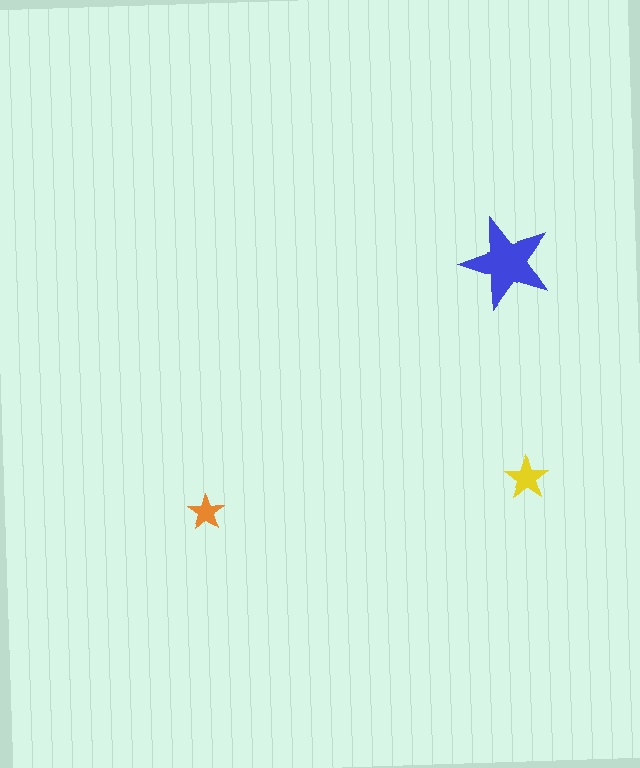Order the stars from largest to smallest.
the blue one, the yellow one, the orange one.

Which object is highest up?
The blue star is topmost.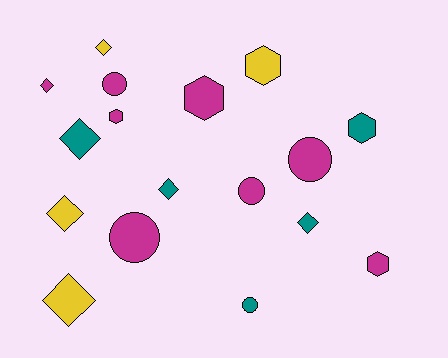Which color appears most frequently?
Magenta, with 8 objects.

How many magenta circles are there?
There are 4 magenta circles.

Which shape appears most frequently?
Diamond, with 7 objects.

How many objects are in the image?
There are 17 objects.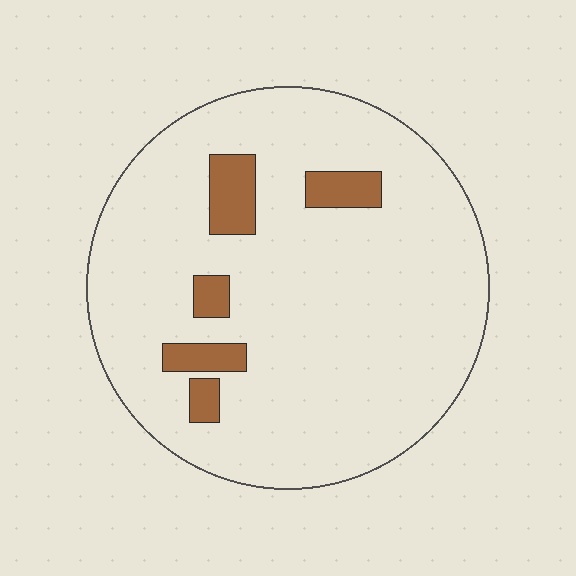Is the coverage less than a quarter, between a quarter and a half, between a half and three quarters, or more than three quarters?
Less than a quarter.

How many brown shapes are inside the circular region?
5.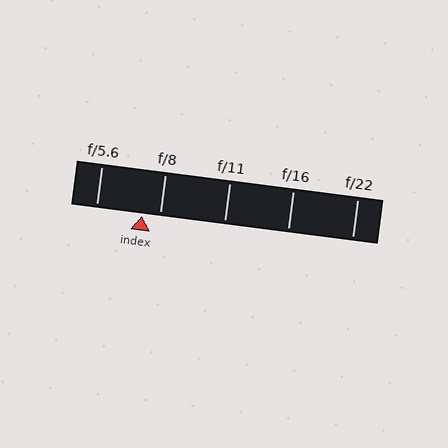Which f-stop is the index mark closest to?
The index mark is closest to f/8.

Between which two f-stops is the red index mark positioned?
The index mark is between f/5.6 and f/8.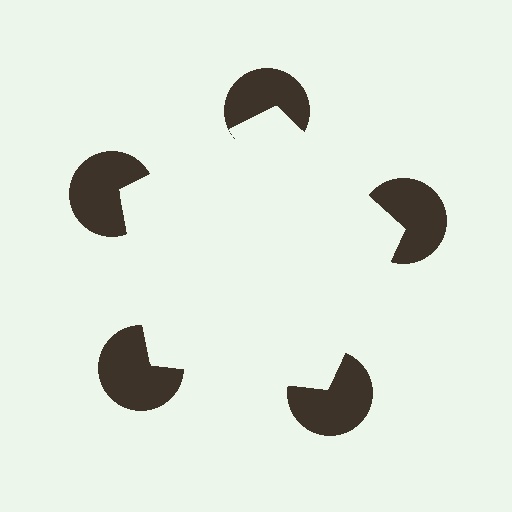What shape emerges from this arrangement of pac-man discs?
An illusory pentagon — its edges are inferred from the aligned wedge cuts in the pac-man discs, not physically drawn.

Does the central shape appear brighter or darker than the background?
It typically appears slightly brighter than the background, even though no actual brightness change is drawn.